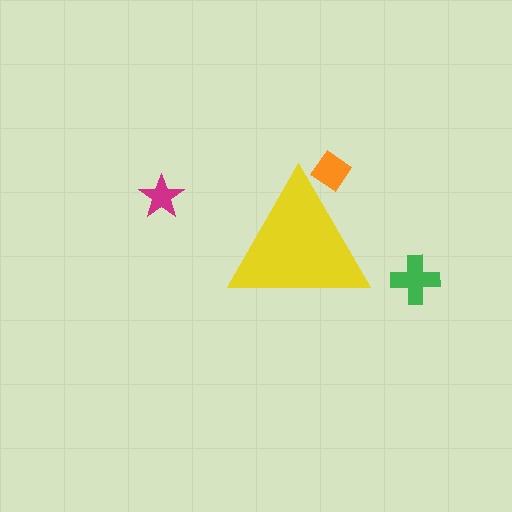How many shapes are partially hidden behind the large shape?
1 shape is partially hidden.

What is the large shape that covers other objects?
A yellow triangle.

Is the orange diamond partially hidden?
Yes, the orange diamond is partially hidden behind the yellow triangle.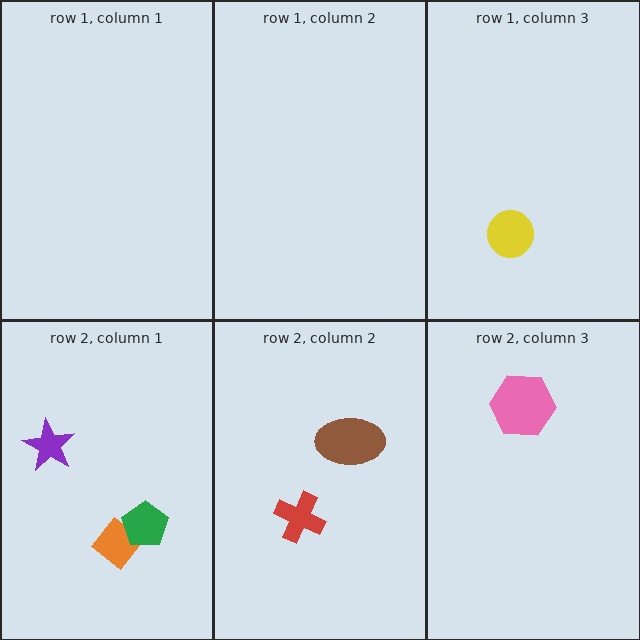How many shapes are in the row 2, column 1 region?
3.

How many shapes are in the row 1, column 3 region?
1.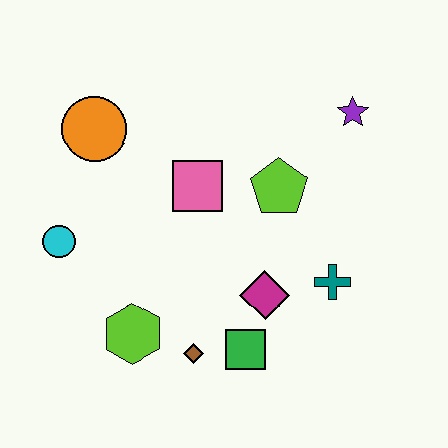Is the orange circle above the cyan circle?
Yes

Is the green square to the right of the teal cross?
No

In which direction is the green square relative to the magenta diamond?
The green square is below the magenta diamond.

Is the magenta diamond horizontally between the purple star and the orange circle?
Yes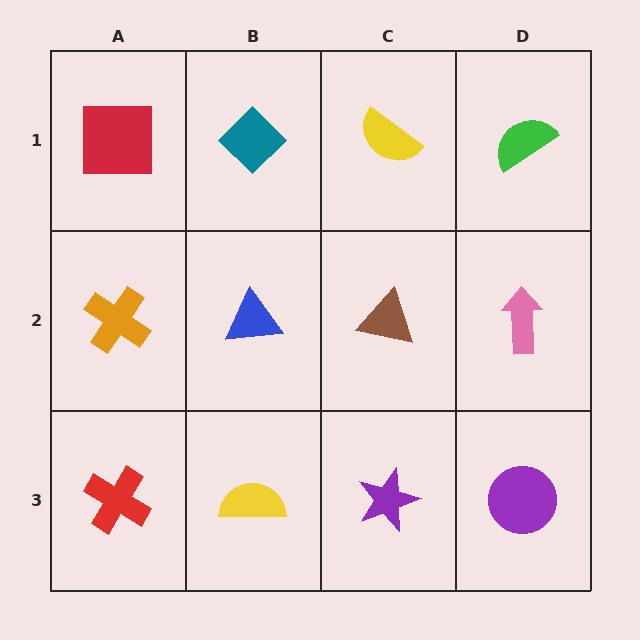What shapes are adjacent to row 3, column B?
A blue triangle (row 2, column B), a red cross (row 3, column A), a purple star (row 3, column C).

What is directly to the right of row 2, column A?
A blue triangle.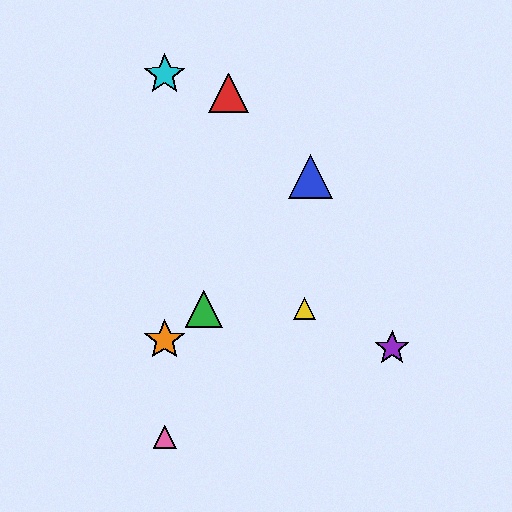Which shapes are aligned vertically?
The orange star, the cyan star, the pink triangle are aligned vertically.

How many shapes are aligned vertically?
3 shapes (the orange star, the cyan star, the pink triangle) are aligned vertically.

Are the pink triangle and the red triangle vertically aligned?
No, the pink triangle is at x≈165 and the red triangle is at x≈228.